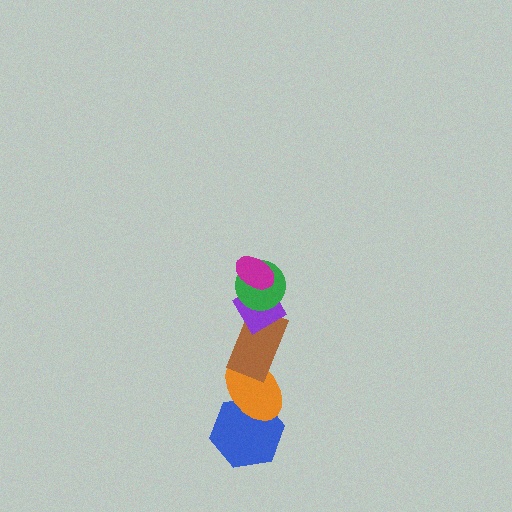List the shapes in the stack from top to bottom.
From top to bottom: the magenta ellipse, the green circle, the purple diamond, the brown rectangle, the orange ellipse, the blue hexagon.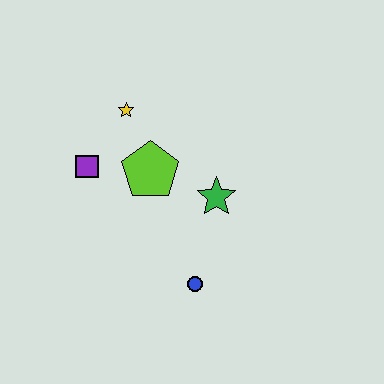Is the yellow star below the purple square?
No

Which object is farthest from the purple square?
The blue circle is farthest from the purple square.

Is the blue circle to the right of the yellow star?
Yes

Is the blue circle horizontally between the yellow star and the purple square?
No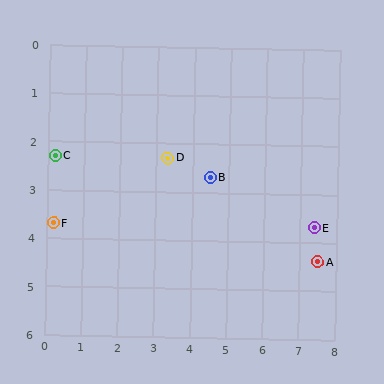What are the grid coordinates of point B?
Point B is at approximately (4.5, 2.7).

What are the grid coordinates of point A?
Point A is at approximately (7.5, 4.4).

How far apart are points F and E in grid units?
Points F and E are about 7.2 grid units apart.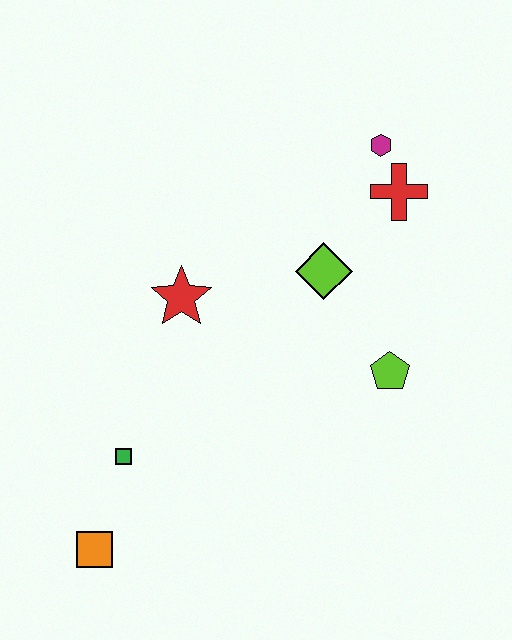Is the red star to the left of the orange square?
No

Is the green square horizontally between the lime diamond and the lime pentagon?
No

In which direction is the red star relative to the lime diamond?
The red star is to the left of the lime diamond.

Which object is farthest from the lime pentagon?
The orange square is farthest from the lime pentagon.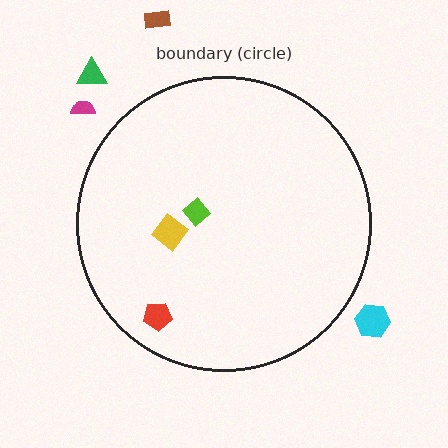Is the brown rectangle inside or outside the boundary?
Outside.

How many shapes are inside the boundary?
3 inside, 4 outside.